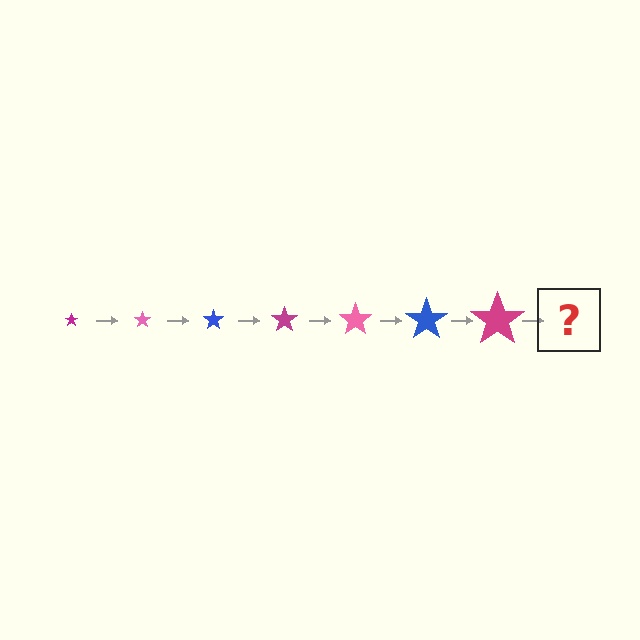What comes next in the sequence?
The next element should be a pink star, larger than the previous one.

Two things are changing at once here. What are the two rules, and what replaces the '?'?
The two rules are that the star grows larger each step and the color cycles through magenta, pink, and blue. The '?' should be a pink star, larger than the previous one.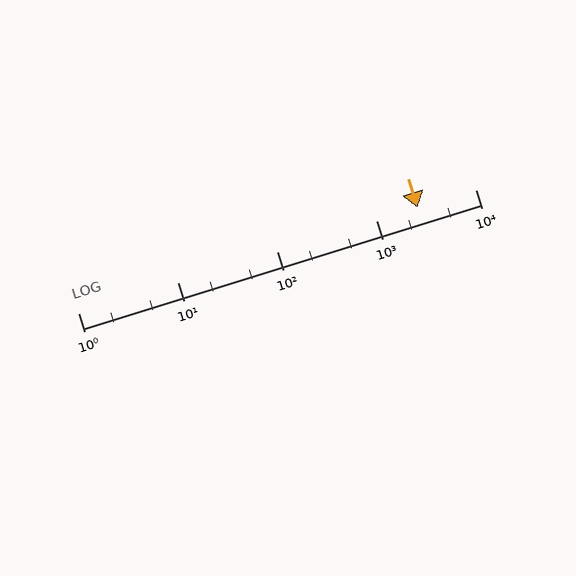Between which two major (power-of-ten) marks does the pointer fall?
The pointer is between 1000 and 10000.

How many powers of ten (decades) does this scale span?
The scale spans 4 decades, from 1 to 10000.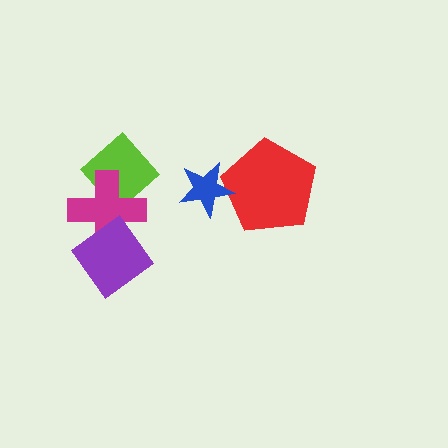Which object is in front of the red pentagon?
The blue star is in front of the red pentagon.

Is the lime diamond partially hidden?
Yes, it is partially covered by another shape.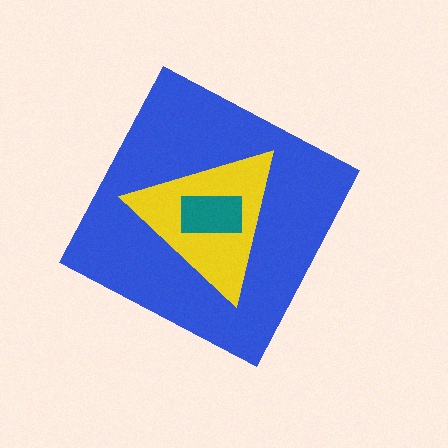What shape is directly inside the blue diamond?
The yellow triangle.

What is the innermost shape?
The teal rectangle.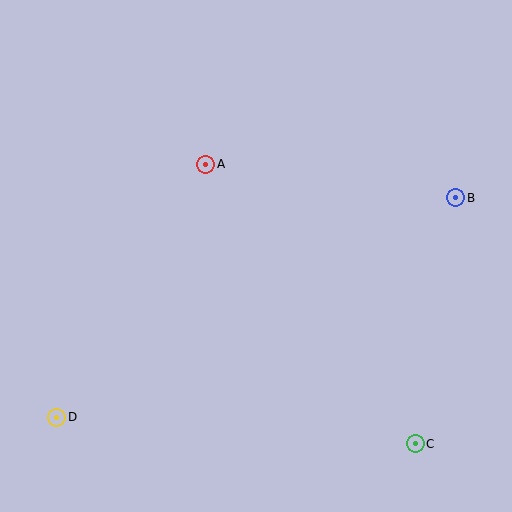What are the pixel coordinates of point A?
Point A is at (206, 164).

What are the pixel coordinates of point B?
Point B is at (456, 198).